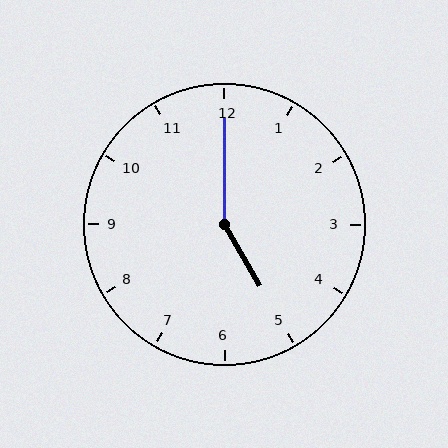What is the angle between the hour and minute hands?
Approximately 150 degrees.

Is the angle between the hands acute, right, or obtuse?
It is obtuse.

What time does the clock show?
5:00.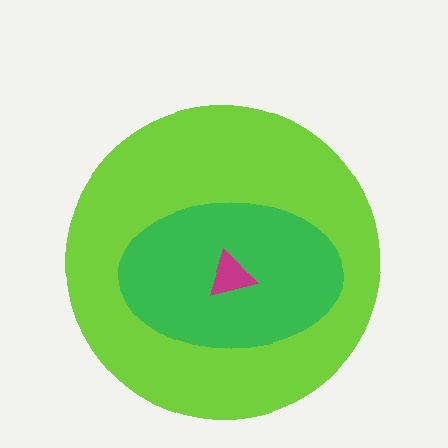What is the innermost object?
The magenta triangle.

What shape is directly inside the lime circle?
The green ellipse.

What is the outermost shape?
The lime circle.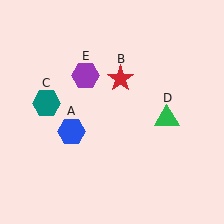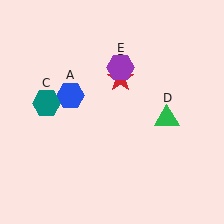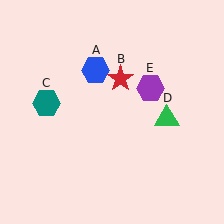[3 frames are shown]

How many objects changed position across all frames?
2 objects changed position: blue hexagon (object A), purple hexagon (object E).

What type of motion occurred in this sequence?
The blue hexagon (object A), purple hexagon (object E) rotated clockwise around the center of the scene.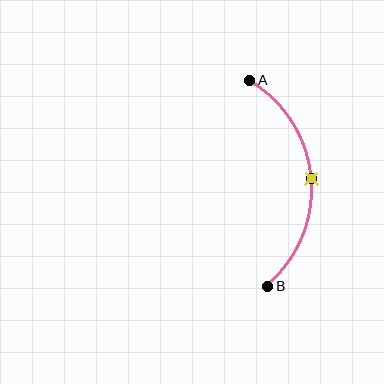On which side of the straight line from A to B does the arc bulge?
The arc bulges to the right of the straight line connecting A and B.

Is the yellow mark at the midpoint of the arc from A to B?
Yes. The yellow mark lies on the arc at equal arc-length from both A and B — it is the arc midpoint.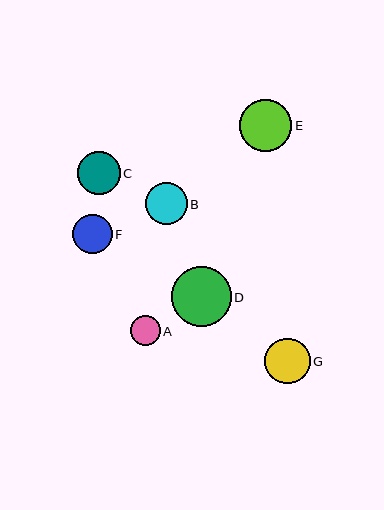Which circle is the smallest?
Circle A is the smallest with a size of approximately 29 pixels.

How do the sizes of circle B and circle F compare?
Circle B and circle F are approximately the same size.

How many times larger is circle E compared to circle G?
Circle E is approximately 1.2 times the size of circle G.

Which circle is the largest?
Circle D is the largest with a size of approximately 59 pixels.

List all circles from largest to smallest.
From largest to smallest: D, E, G, C, B, F, A.